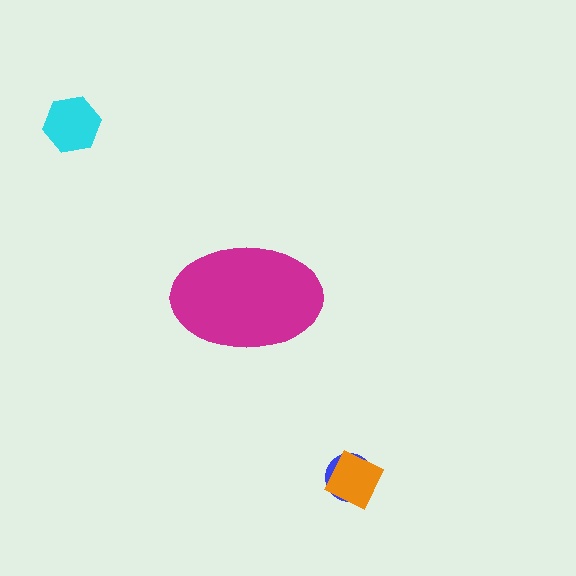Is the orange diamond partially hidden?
No, the orange diamond is fully visible.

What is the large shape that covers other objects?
A magenta ellipse.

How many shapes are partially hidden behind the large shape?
0 shapes are partially hidden.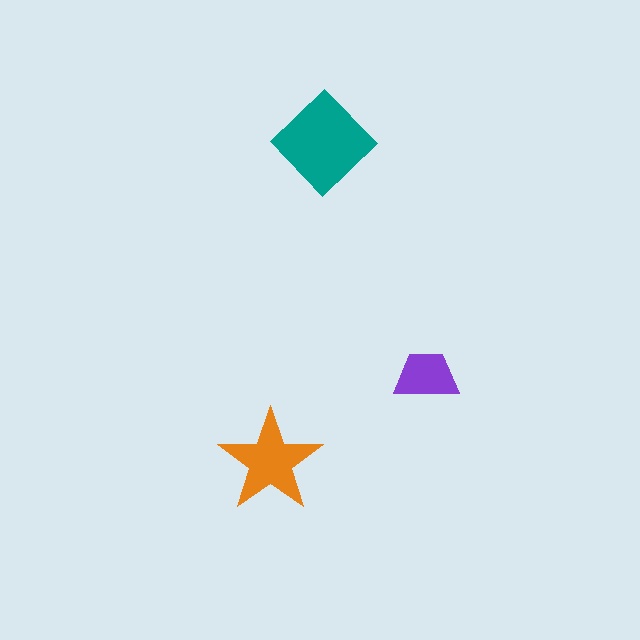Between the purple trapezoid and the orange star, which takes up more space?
The orange star.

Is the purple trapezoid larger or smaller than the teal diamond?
Smaller.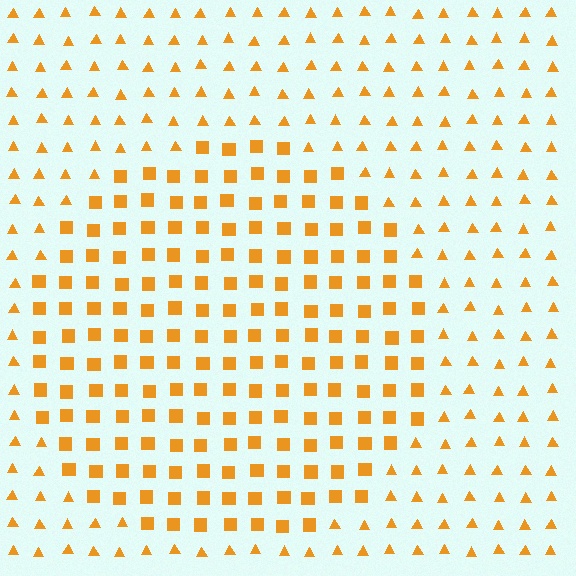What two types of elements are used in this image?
The image uses squares inside the circle region and triangles outside it.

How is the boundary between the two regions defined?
The boundary is defined by a change in element shape: squares inside vs. triangles outside. All elements share the same color and spacing.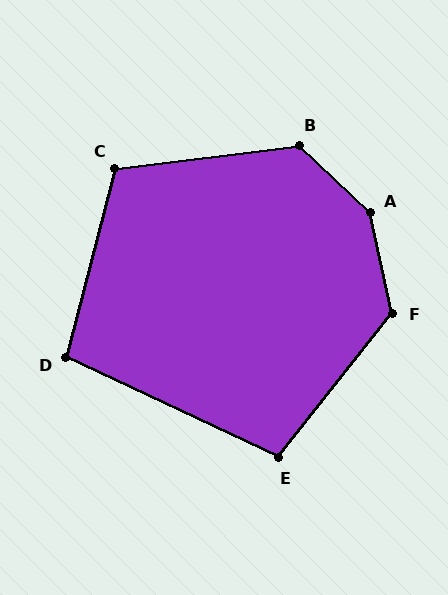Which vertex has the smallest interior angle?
D, at approximately 101 degrees.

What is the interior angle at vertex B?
Approximately 130 degrees (obtuse).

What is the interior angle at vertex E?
Approximately 103 degrees (obtuse).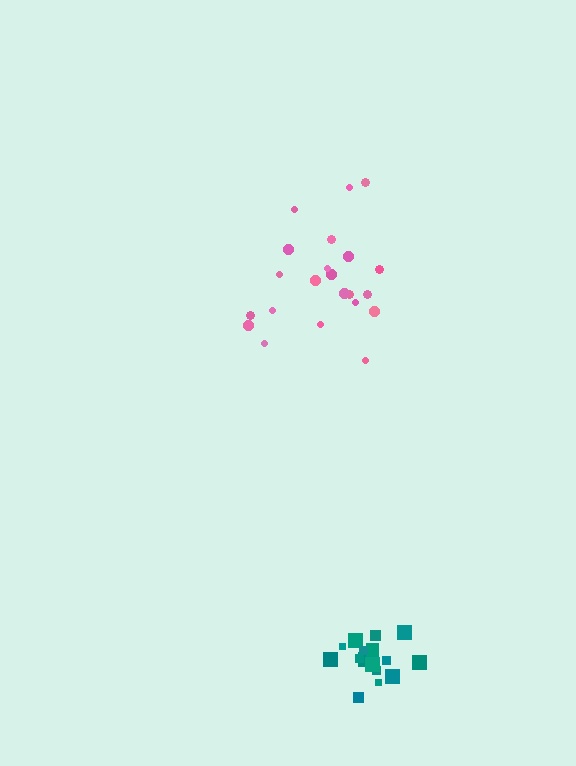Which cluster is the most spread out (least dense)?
Pink.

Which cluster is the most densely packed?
Teal.